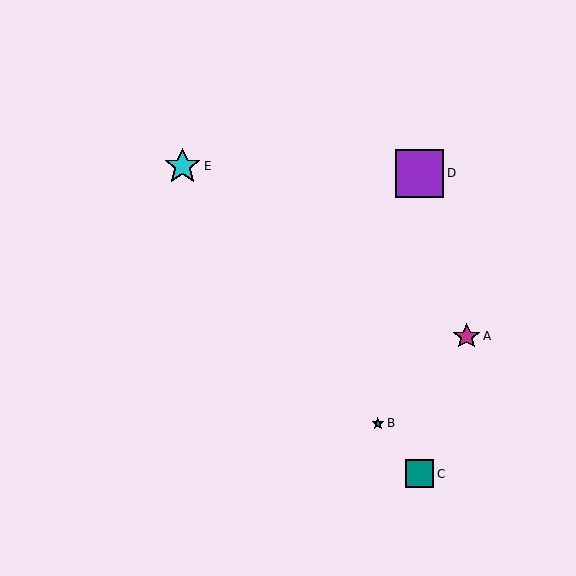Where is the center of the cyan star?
The center of the cyan star is at (183, 166).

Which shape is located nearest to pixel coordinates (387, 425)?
The teal star (labeled B) at (378, 423) is nearest to that location.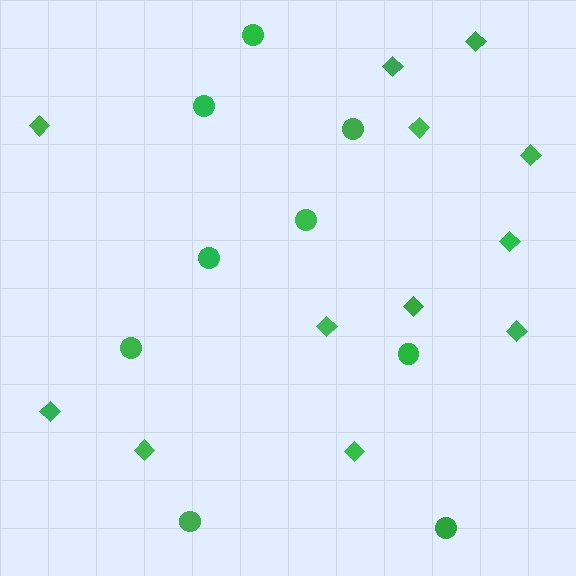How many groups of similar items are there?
There are 2 groups: one group of circles (9) and one group of diamonds (12).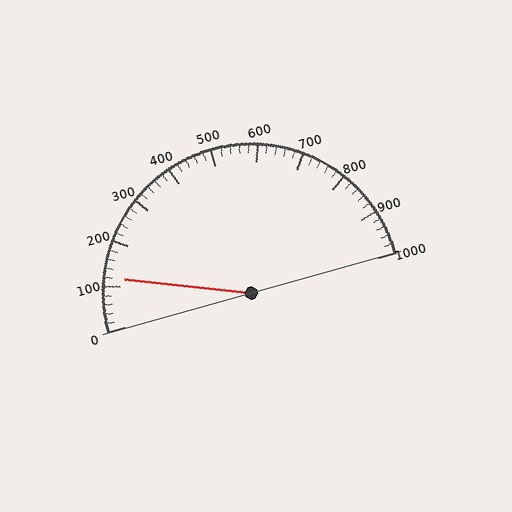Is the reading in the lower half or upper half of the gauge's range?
The reading is in the lower half of the range (0 to 1000).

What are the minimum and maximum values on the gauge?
The gauge ranges from 0 to 1000.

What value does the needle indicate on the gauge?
The needle indicates approximately 120.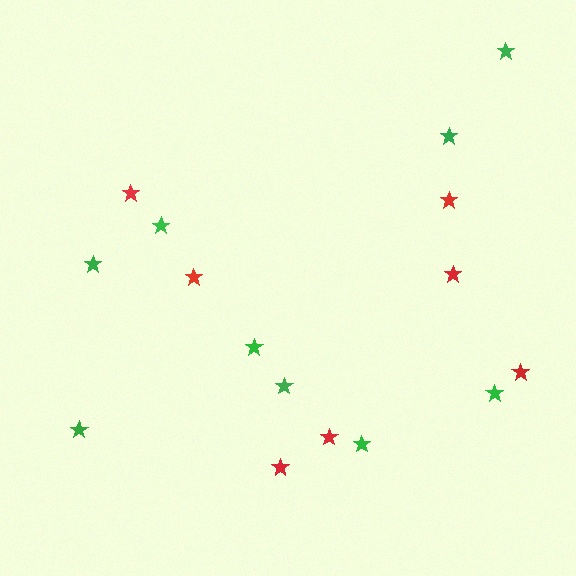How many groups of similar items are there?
There are 2 groups: one group of red stars (7) and one group of green stars (9).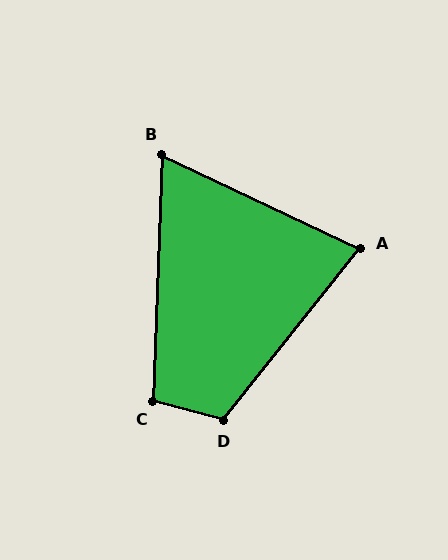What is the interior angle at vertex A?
Approximately 77 degrees (acute).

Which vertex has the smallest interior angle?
B, at approximately 67 degrees.